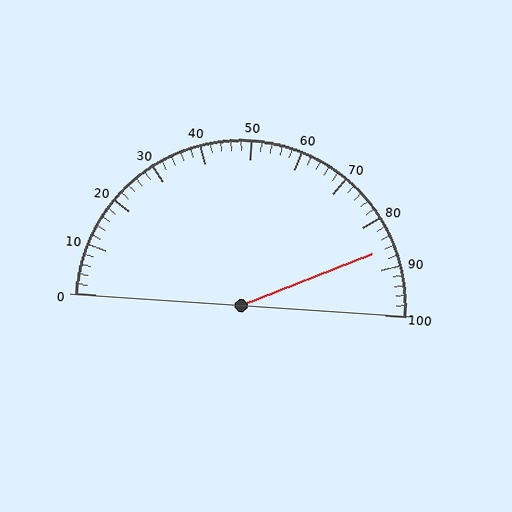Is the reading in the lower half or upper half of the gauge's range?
The reading is in the upper half of the range (0 to 100).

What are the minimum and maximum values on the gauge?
The gauge ranges from 0 to 100.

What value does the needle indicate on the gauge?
The needle indicates approximately 86.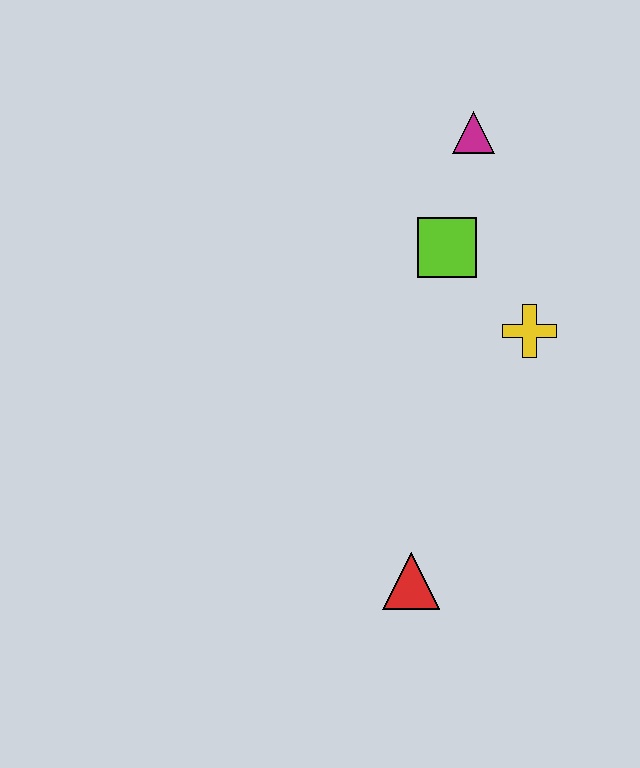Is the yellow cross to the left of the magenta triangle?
No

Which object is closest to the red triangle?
The yellow cross is closest to the red triangle.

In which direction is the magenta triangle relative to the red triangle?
The magenta triangle is above the red triangle.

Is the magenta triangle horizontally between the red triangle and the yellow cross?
Yes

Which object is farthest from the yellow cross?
The red triangle is farthest from the yellow cross.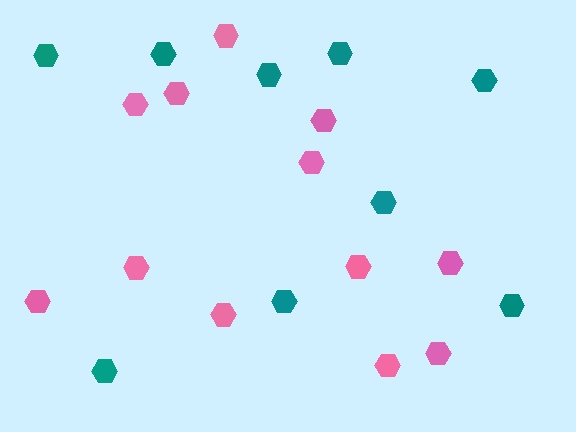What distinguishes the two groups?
There are 2 groups: one group of pink hexagons (12) and one group of teal hexagons (9).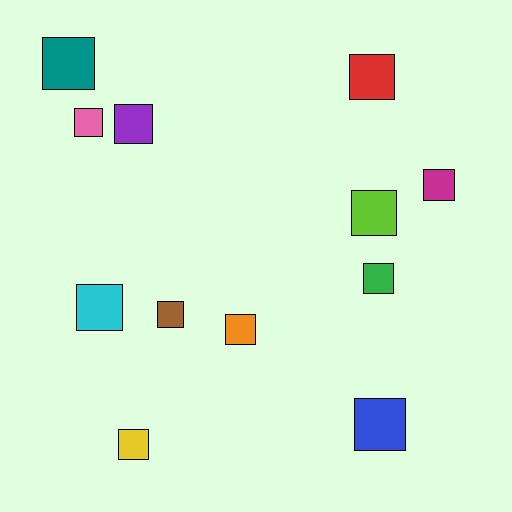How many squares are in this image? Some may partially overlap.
There are 12 squares.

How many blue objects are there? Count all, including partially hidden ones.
There is 1 blue object.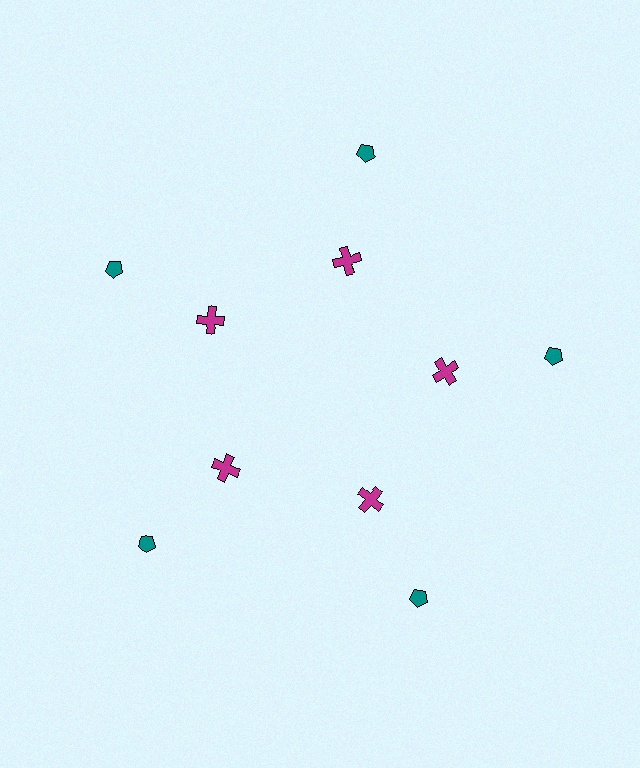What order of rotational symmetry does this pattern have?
This pattern has 5-fold rotational symmetry.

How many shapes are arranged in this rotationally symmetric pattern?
There are 10 shapes, arranged in 5 groups of 2.